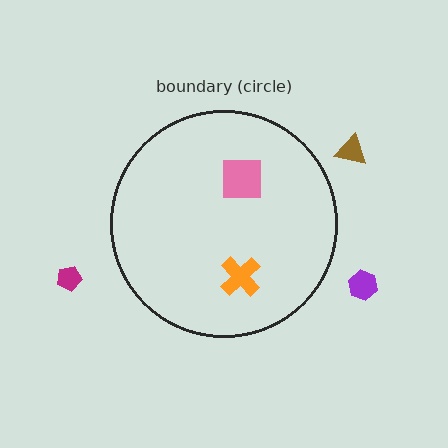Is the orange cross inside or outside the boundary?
Inside.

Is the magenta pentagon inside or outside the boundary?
Outside.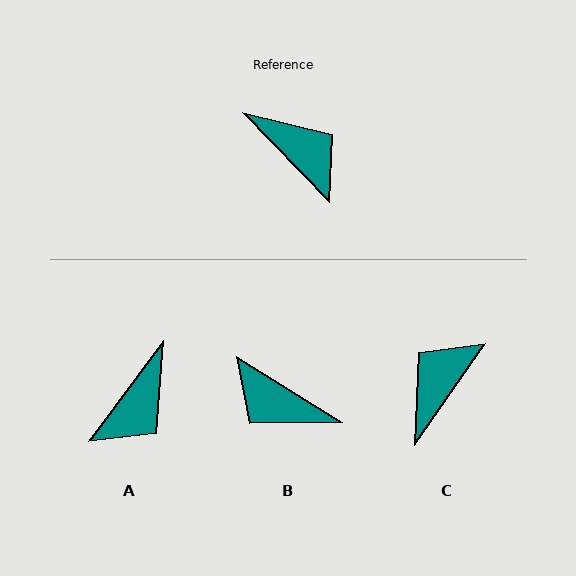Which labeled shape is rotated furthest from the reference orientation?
B, about 166 degrees away.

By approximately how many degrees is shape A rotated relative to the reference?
Approximately 80 degrees clockwise.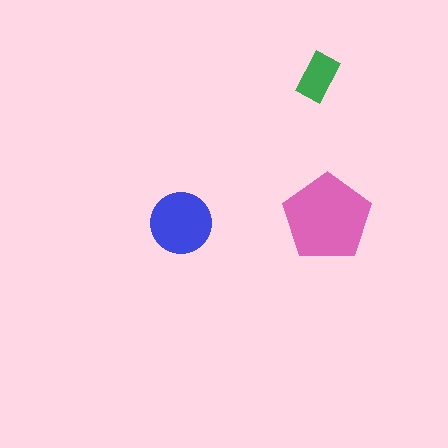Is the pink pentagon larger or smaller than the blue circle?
Larger.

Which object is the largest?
The pink pentagon.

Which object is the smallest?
The green rectangle.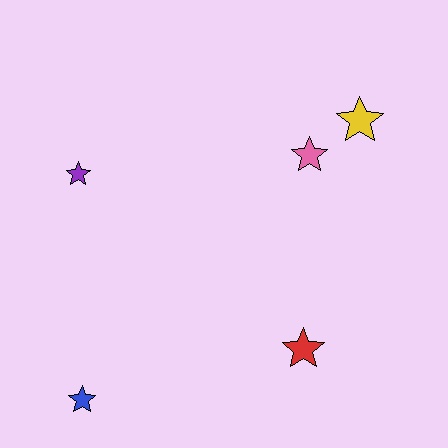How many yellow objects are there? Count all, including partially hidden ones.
There is 1 yellow object.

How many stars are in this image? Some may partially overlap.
There are 5 stars.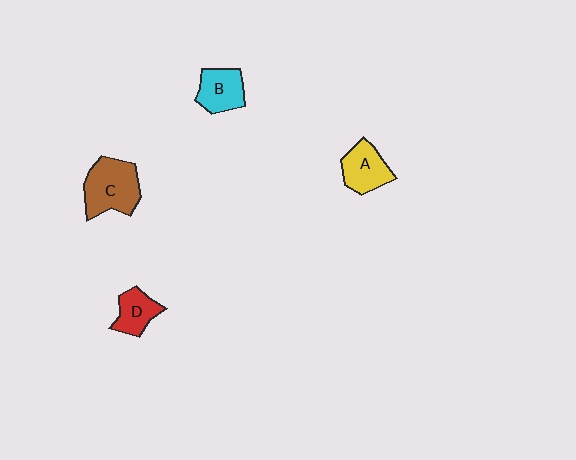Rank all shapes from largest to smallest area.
From largest to smallest: C (brown), A (yellow), B (cyan), D (red).